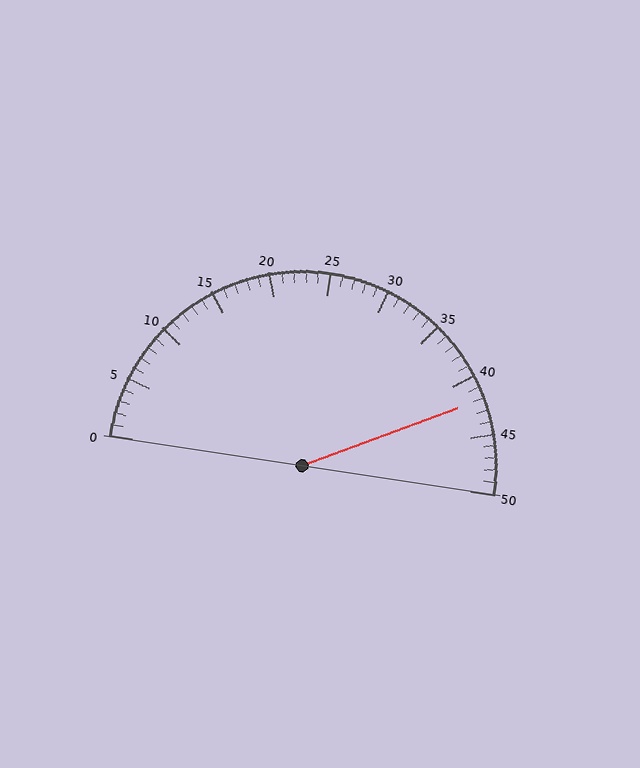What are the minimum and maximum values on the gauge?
The gauge ranges from 0 to 50.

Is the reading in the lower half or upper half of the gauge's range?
The reading is in the upper half of the range (0 to 50).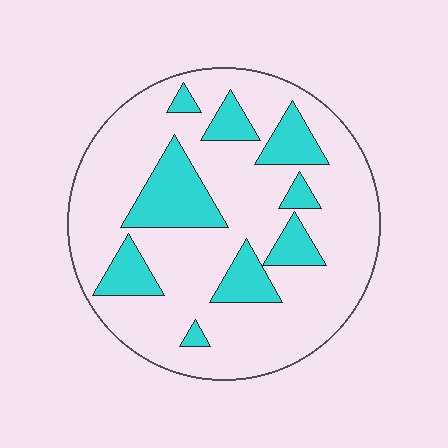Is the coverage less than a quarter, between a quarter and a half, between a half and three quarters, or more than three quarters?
Less than a quarter.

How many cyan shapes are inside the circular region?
9.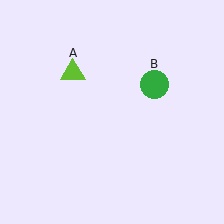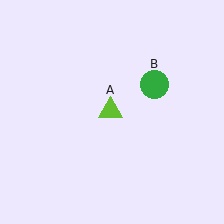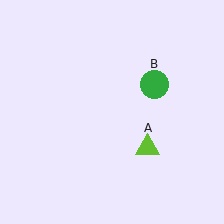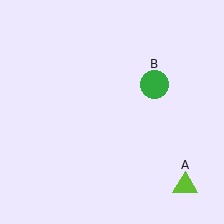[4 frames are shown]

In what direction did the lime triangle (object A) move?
The lime triangle (object A) moved down and to the right.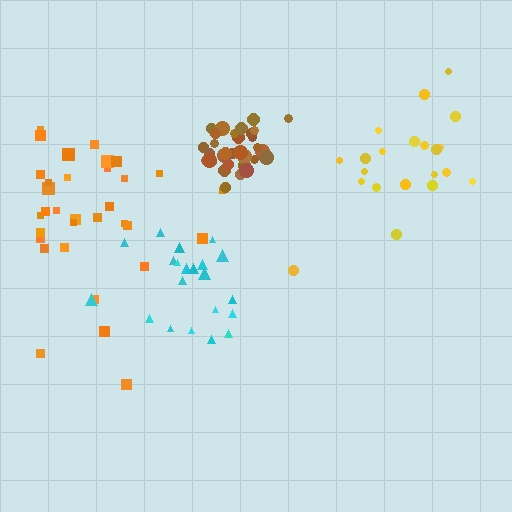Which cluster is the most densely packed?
Brown.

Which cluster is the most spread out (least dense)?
Orange.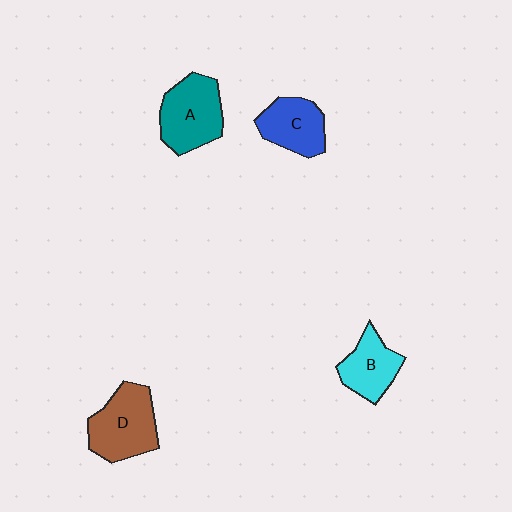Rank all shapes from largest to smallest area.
From largest to smallest: D (brown), A (teal), C (blue), B (cyan).